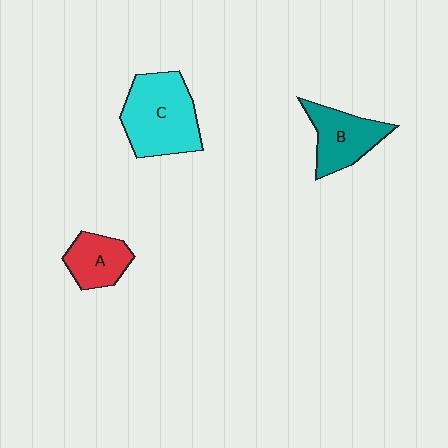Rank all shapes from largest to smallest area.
From largest to smallest: C (cyan), B (teal), A (red).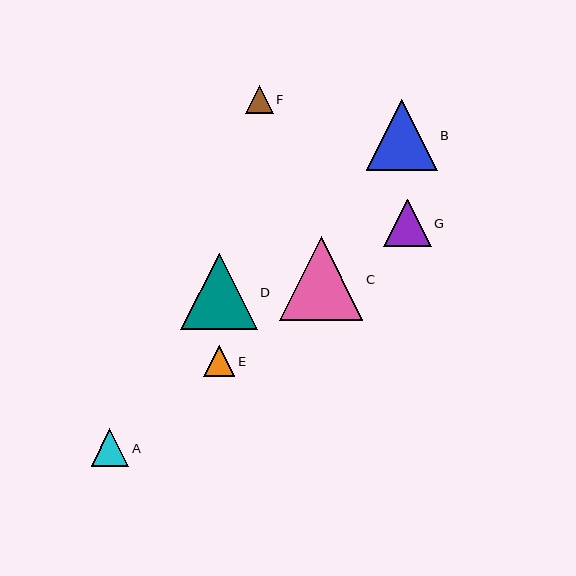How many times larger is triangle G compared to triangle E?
Triangle G is approximately 1.5 times the size of triangle E.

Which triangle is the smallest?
Triangle F is the smallest with a size of approximately 28 pixels.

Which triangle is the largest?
Triangle C is the largest with a size of approximately 83 pixels.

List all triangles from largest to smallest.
From largest to smallest: C, D, B, G, A, E, F.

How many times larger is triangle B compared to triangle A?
Triangle B is approximately 1.9 times the size of triangle A.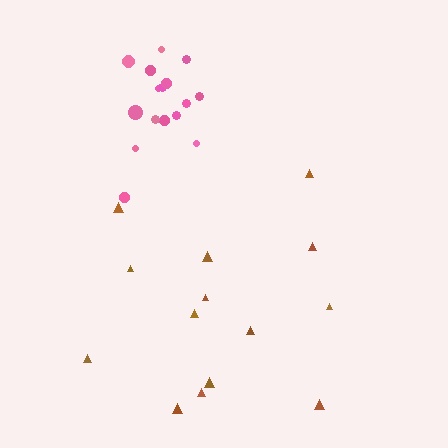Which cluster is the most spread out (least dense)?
Brown.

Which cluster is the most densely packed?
Pink.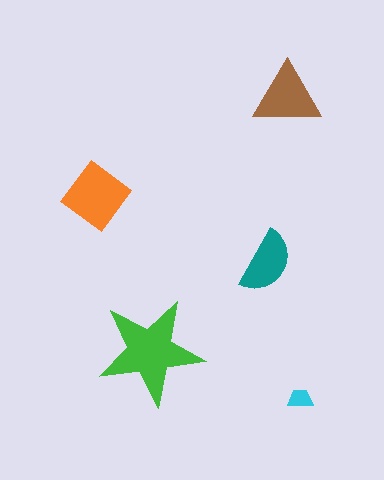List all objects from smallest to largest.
The cyan trapezoid, the teal semicircle, the brown triangle, the orange diamond, the green star.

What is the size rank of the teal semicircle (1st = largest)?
4th.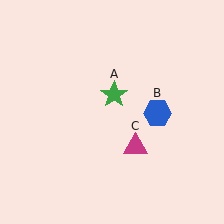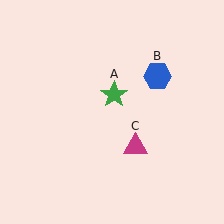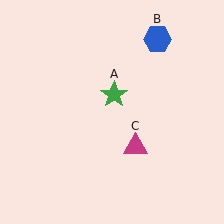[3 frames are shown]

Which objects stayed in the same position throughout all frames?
Green star (object A) and magenta triangle (object C) remained stationary.